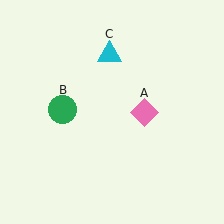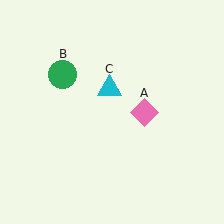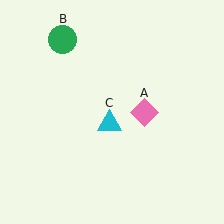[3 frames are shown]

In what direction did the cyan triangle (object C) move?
The cyan triangle (object C) moved down.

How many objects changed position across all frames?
2 objects changed position: green circle (object B), cyan triangle (object C).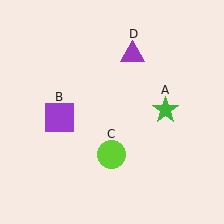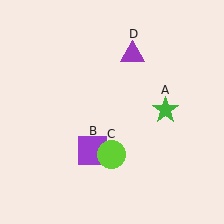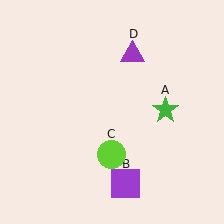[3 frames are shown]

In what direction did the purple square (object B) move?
The purple square (object B) moved down and to the right.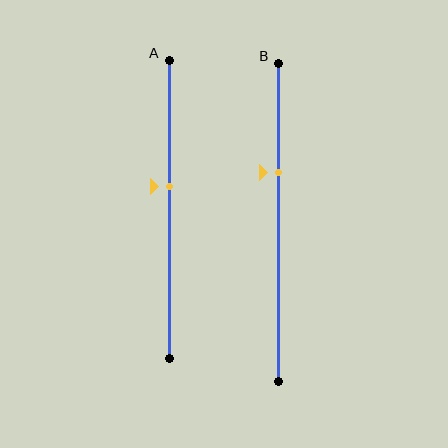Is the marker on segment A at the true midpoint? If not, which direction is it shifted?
No, the marker on segment A is shifted upward by about 8% of the segment length.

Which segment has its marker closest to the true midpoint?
Segment A has its marker closest to the true midpoint.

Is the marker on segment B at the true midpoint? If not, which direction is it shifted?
No, the marker on segment B is shifted upward by about 16% of the segment length.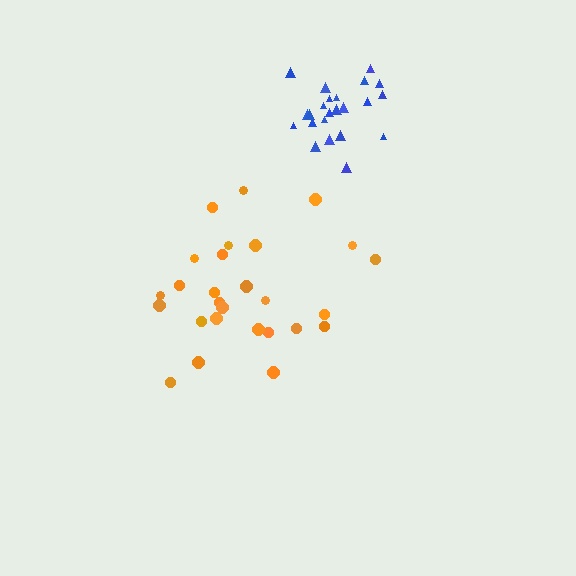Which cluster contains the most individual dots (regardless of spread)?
Orange (27).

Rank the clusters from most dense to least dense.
blue, orange.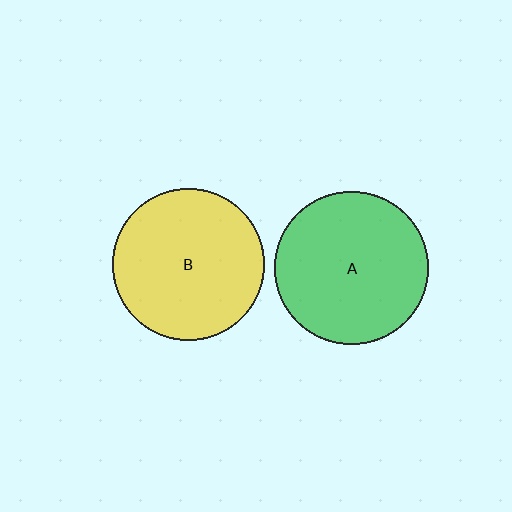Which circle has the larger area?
Circle A (green).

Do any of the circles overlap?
No, none of the circles overlap.